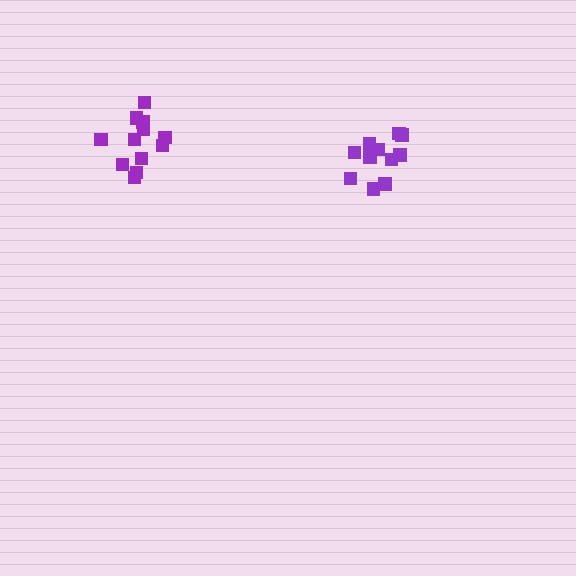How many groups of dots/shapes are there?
There are 2 groups.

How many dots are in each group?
Group 1: 12 dots, Group 2: 11 dots (23 total).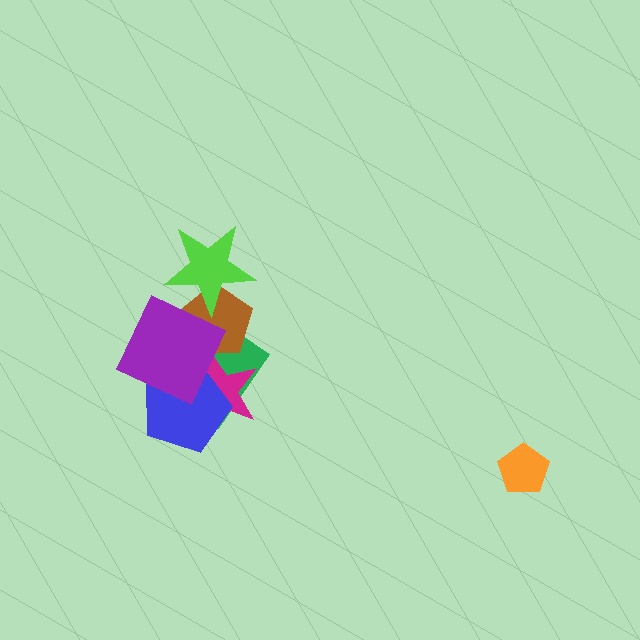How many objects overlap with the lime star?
1 object overlaps with the lime star.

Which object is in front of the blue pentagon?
The purple square is in front of the blue pentagon.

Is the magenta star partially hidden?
Yes, it is partially covered by another shape.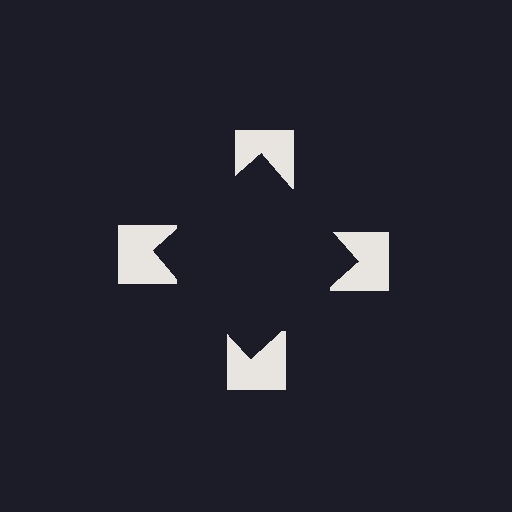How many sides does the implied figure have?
4 sides.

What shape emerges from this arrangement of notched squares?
An illusory square — its edges are inferred from the aligned wedge cuts in the notched squares, not physically drawn.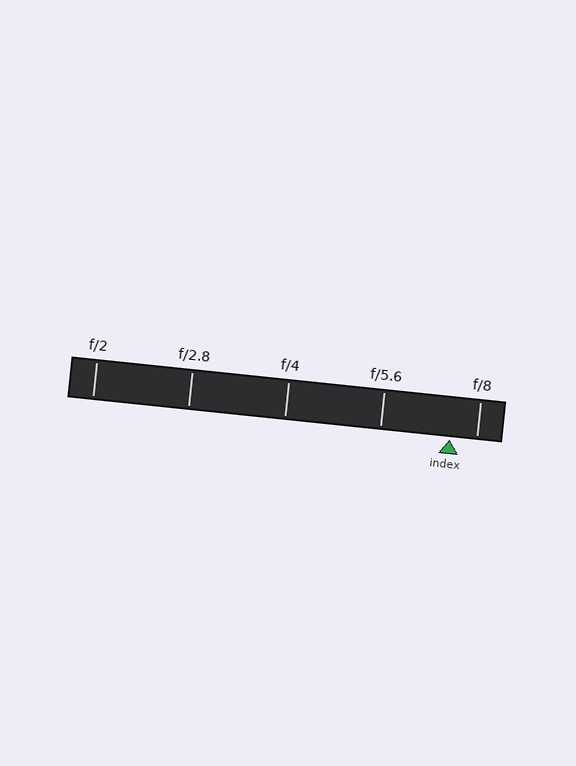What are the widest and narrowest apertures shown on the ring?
The widest aperture shown is f/2 and the narrowest is f/8.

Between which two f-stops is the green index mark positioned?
The index mark is between f/5.6 and f/8.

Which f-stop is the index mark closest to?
The index mark is closest to f/8.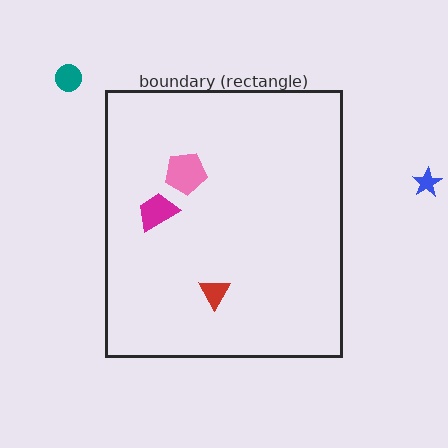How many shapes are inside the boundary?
3 inside, 2 outside.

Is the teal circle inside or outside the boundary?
Outside.